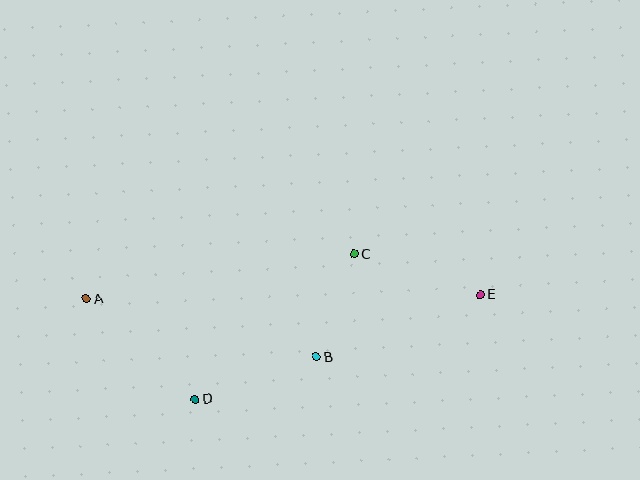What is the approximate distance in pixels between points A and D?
The distance between A and D is approximately 148 pixels.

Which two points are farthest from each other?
Points A and E are farthest from each other.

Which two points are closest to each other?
Points B and C are closest to each other.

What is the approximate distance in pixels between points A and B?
The distance between A and B is approximately 237 pixels.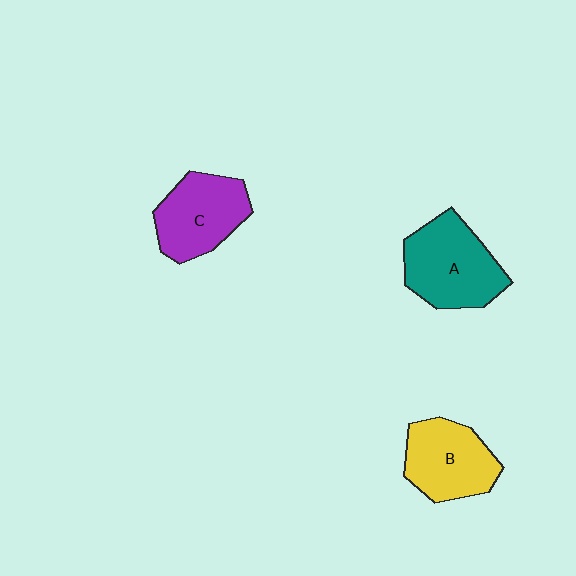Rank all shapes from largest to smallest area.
From largest to smallest: A (teal), C (purple), B (yellow).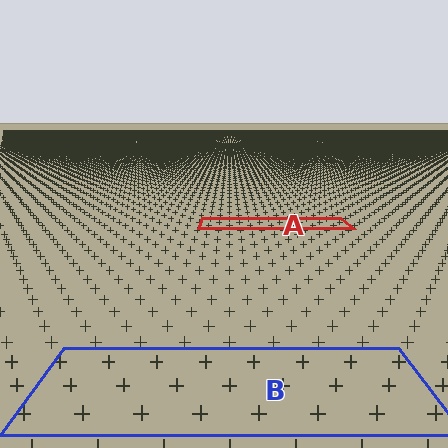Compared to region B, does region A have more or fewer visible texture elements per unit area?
Region A has more texture elements per unit area — they are packed more densely because it is farther away.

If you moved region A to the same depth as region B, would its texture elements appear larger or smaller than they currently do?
They would appear larger. At a closer depth, the same texture elements are projected at a bigger on-screen size.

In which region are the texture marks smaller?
The texture marks are smaller in region A, because it is farther away.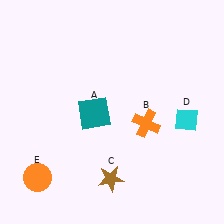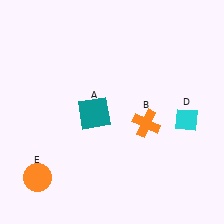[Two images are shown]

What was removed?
The brown star (C) was removed in Image 2.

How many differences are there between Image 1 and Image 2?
There is 1 difference between the two images.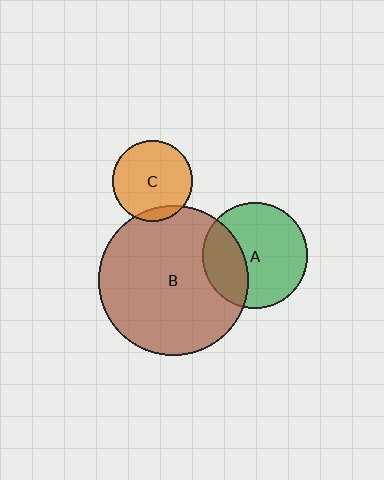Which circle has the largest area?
Circle B (brown).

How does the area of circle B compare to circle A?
Approximately 2.0 times.